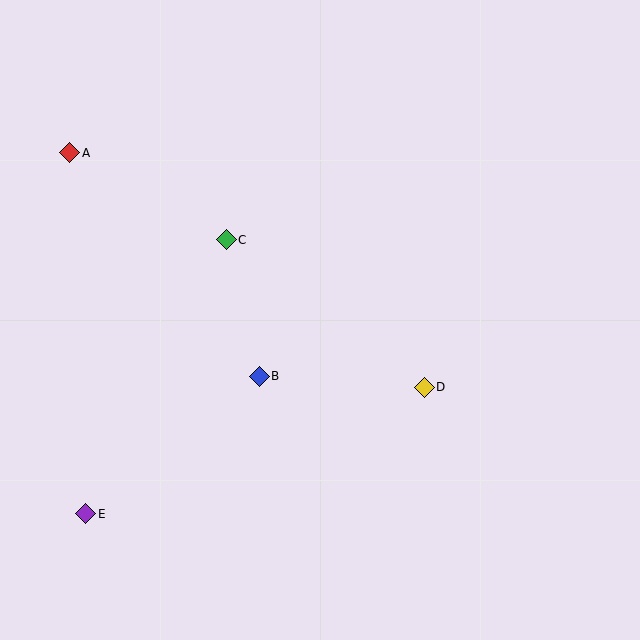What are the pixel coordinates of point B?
Point B is at (259, 376).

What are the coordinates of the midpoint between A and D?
The midpoint between A and D is at (247, 270).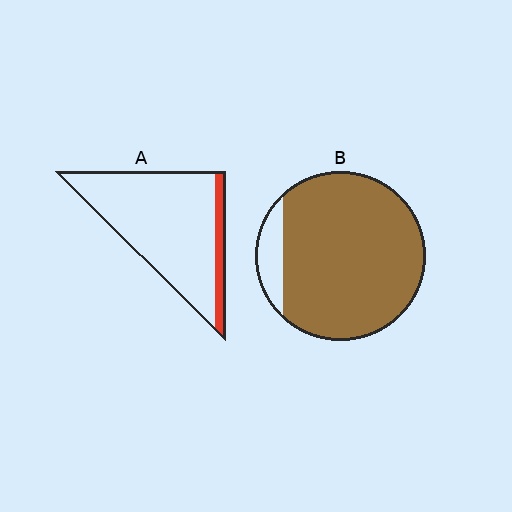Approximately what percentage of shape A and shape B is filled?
A is approximately 10% and B is approximately 90%.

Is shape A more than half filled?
No.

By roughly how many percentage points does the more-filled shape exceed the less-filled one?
By roughly 75 percentage points (B over A).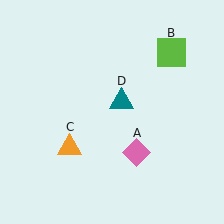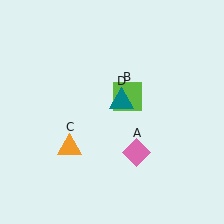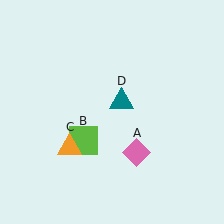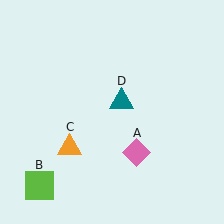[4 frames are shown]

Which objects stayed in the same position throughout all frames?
Pink diamond (object A) and orange triangle (object C) and teal triangle (object D) remained stationary.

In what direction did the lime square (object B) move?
The lime square (object B) moved down and to the left.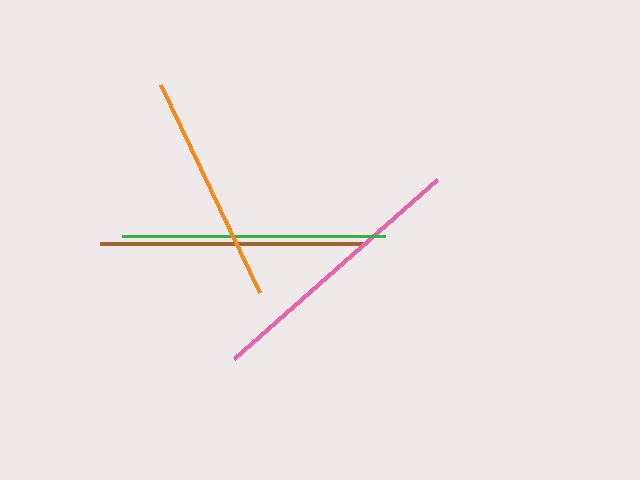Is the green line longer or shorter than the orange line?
The green line is longer than the orange line.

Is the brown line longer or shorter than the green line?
The brown line is longer than the green line.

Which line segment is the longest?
The pink line is the longest at approximately 271 pixels.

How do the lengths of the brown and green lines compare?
The brown and green lines are approximately the same length.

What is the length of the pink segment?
The pink segment is approximately 271 pixels long.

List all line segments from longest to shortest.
From longest to shortest: pink, brown, green, orange.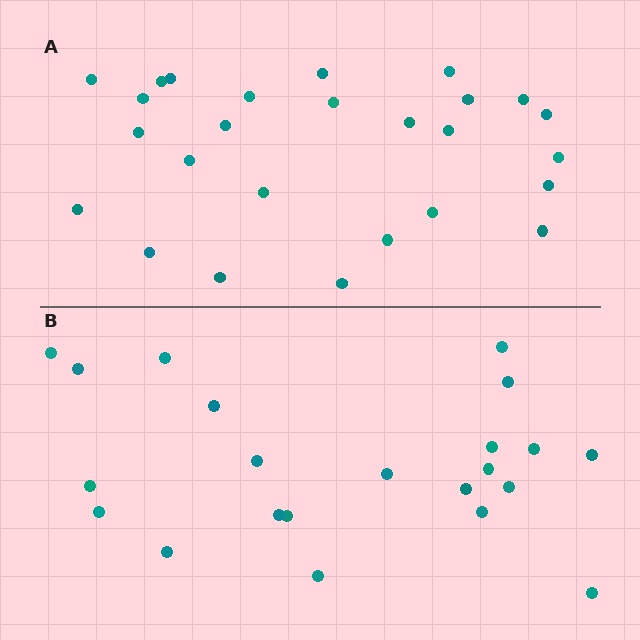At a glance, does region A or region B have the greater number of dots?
Region A (the top region) has more dots.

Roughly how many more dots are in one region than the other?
Region A has about 4 more dots than region B.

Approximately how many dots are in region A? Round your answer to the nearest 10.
About 30 dots. (The exact count is 26, which rounds to 30.)